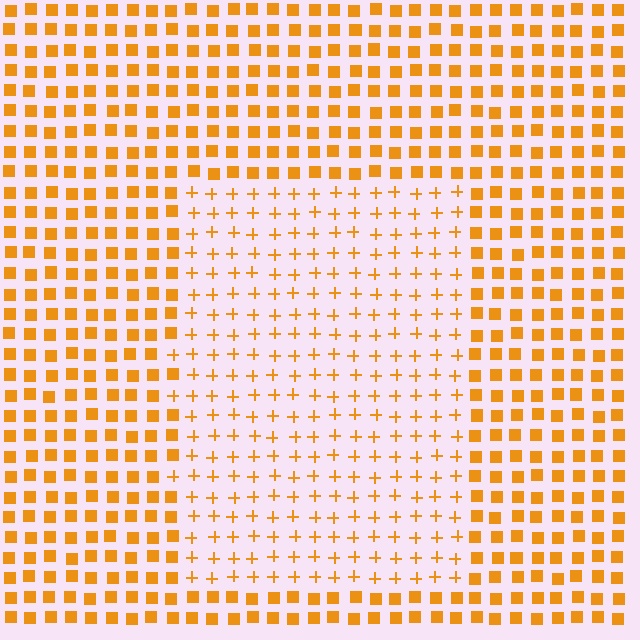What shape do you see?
I see a rectangle.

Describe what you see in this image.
The image is filled with small orange elements arranged in a uniform grid. A rectangle-shaped region contains plus signs, while the surrounding area contains squares. The boundary is defined purely by the change in element shape.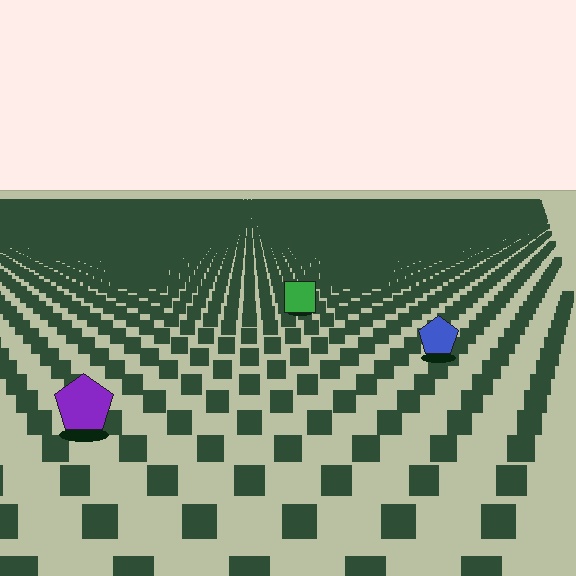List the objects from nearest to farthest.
From nearest to farthest: the purple pentagon, the blue pentagon, the green square.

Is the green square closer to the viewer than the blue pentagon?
No. The blue pentagon is closer — you can tell from the texture gradient: the ground texture is coarser near it.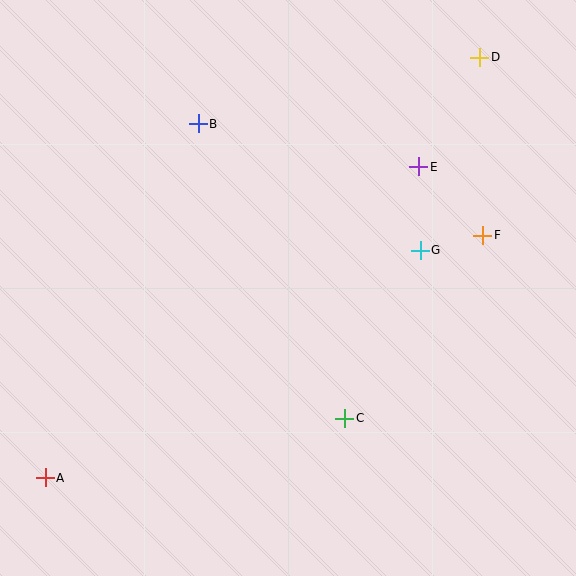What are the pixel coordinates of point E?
Point E is at (419, 167).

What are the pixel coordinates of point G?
Point G is at (420, 250).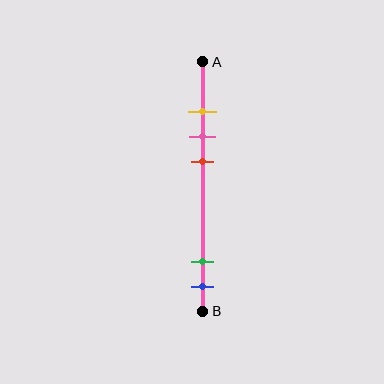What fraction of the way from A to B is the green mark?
The green mark is approximately 80% (0.8) of the way from A to B.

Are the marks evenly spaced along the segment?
No, the marks are not evenly spaced.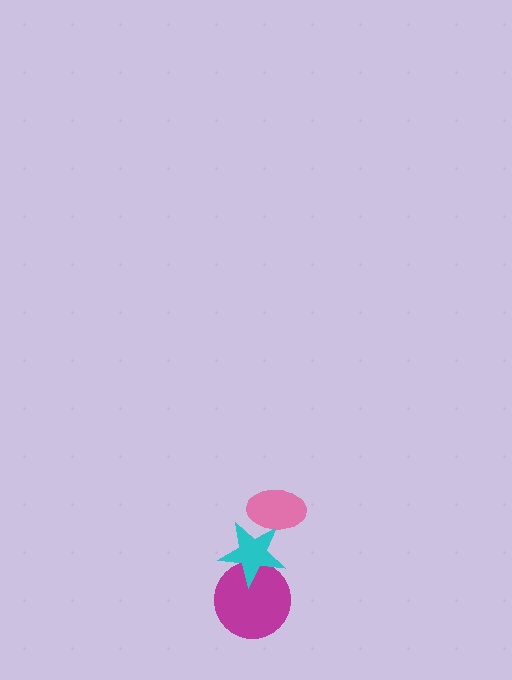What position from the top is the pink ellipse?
The pink ellipse is 1st from the top.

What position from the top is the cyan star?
The cyan star is 2nd from the top.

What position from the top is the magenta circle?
The magenta circle is 3rd from the top.